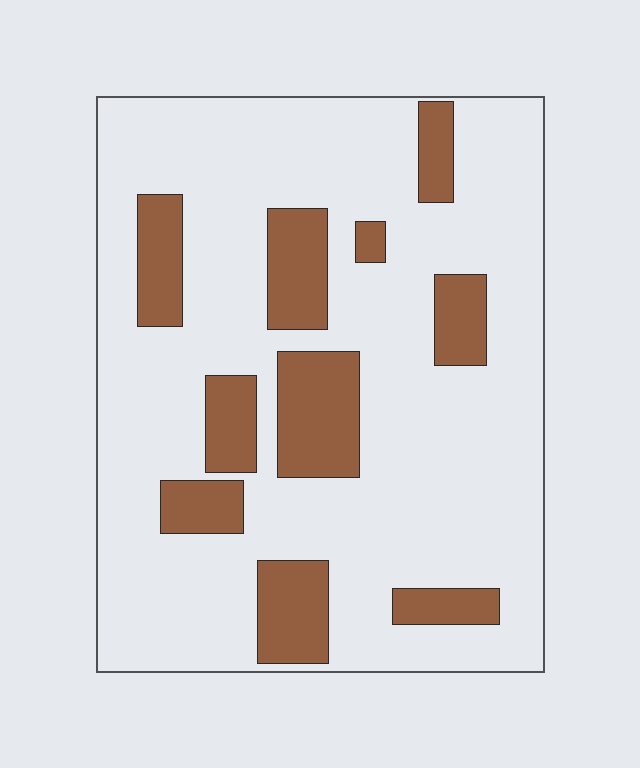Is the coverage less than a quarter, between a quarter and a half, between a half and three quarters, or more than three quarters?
Less than a quarter.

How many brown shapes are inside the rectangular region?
10.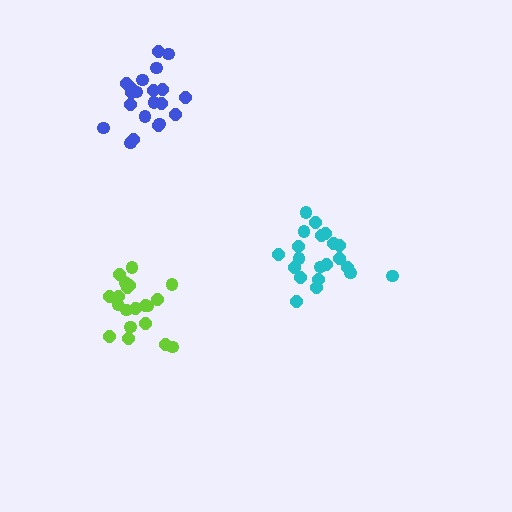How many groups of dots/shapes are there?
There are 3 groups.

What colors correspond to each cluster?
The clusters are colored: lime, cyan, blue.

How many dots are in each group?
Group 1: 20 dots, Group 2: 21 dots, Group 3: 21 dots (62 total).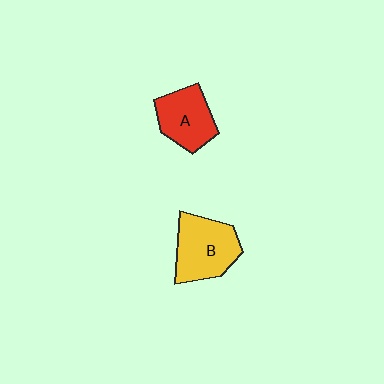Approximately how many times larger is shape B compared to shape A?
Approximately 1.2 times.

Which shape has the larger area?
Shape B (yellow).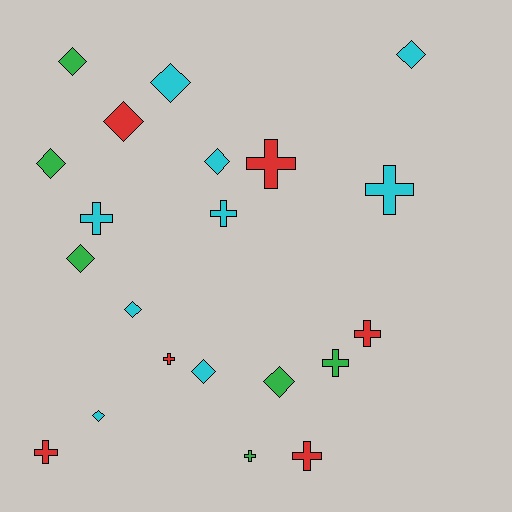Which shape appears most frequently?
Diamond, with 11 objects.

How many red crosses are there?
There are 5 red crosses.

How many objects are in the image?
There are 21 objects.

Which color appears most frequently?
Cyan, with 9 objects.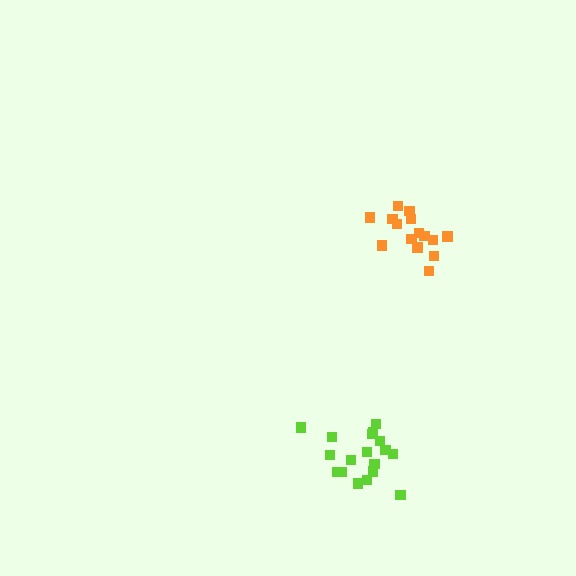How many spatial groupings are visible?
There are 2 spatial groupings.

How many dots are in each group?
Group 1: 18 dots, Group 2: 15 dots (33 total).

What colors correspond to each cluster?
The clusters are colored: lime, orange.